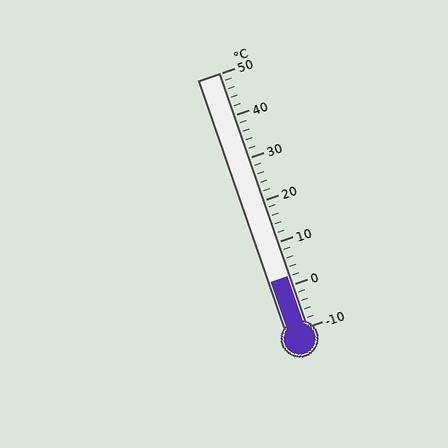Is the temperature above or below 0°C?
The temperature is above 0°C.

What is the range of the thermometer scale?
The thermometer scale ranges from -10°C to 50°C.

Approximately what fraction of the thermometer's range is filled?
The thermometer is filled to approximately 20% of its range.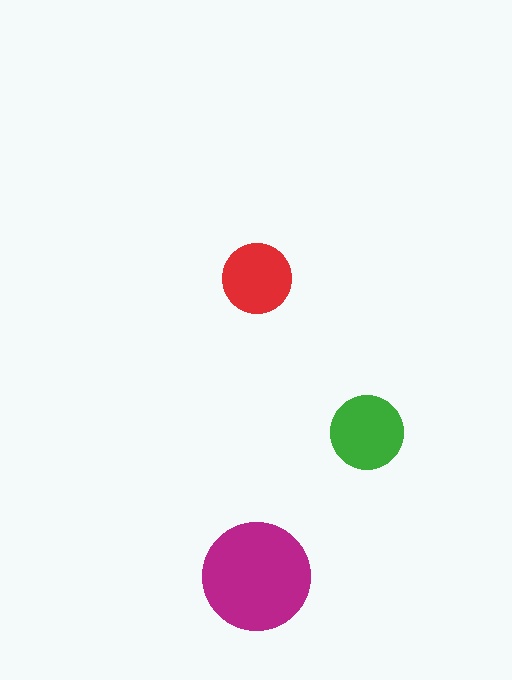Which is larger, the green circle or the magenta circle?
The magenta one.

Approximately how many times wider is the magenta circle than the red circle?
About 1.5 times wider.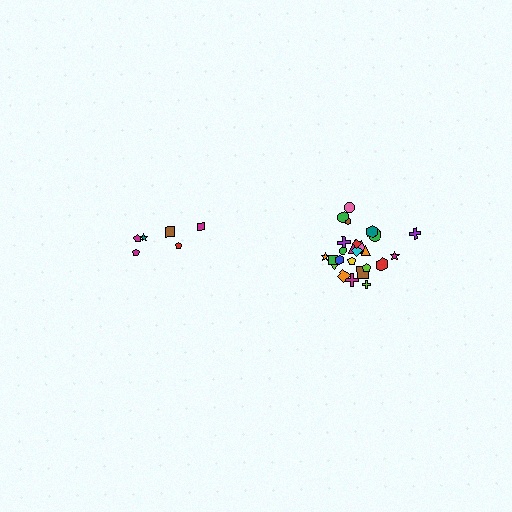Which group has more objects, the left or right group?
The right group.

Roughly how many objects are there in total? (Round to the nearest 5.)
Roughly 30 objects in total.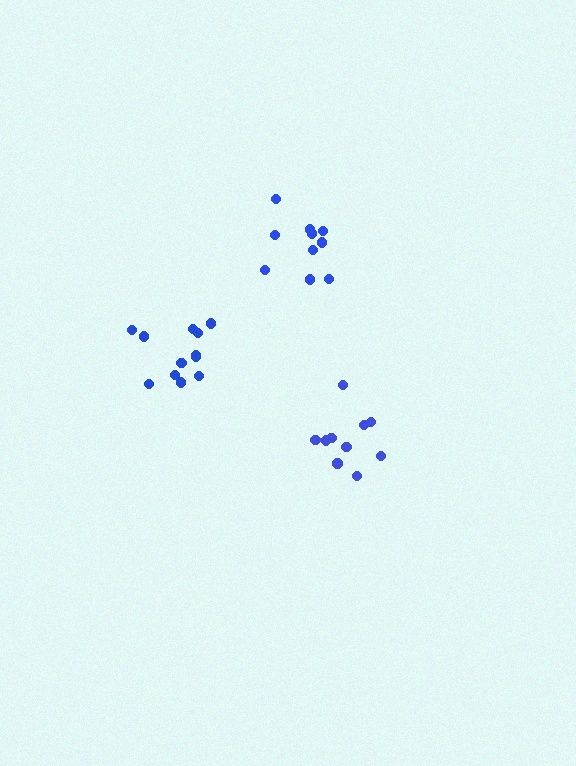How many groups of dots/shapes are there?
There are 3 groups.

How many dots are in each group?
Group 1: 10 dots, Group 2: 10 dots, Group 3: 12 dots (32 total).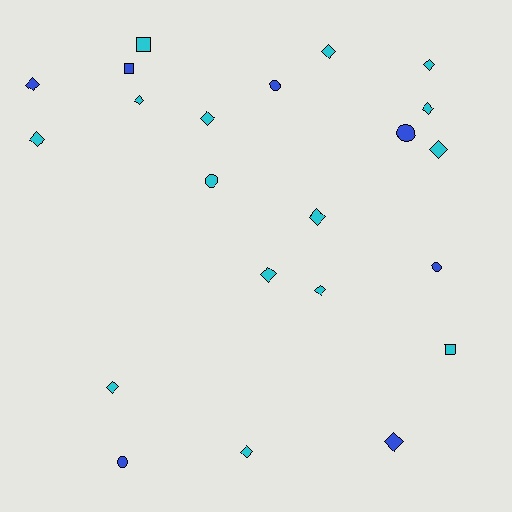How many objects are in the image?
There are 22 objects.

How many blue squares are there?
There is 1 blue square.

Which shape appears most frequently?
Diamond, with 14 objects.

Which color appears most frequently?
Cyan, with 15 objects.